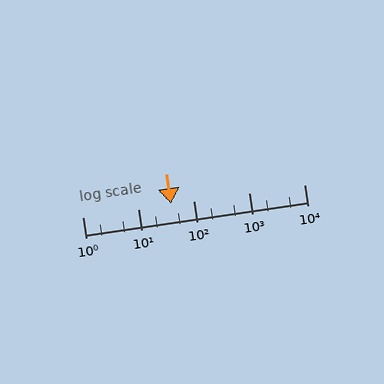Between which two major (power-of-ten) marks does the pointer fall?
The pointer is between 10 and 100.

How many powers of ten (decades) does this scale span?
The scale spans 4 decades, from 1 to 10000.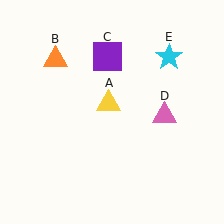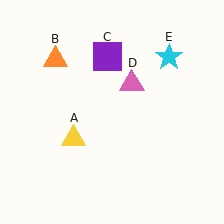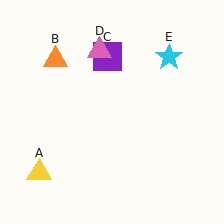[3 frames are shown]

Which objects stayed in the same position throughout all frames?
Orange triangle (object B) and purple square (object C) and cyan star (object E) remained stationary.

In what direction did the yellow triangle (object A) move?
The yellow triangle (object A) moved down and to the left.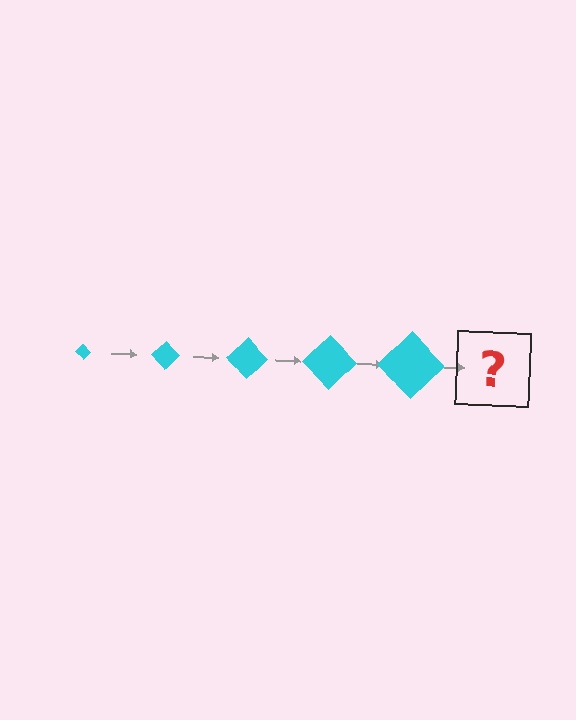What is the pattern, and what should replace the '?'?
The pattern is that the diamond gets progressively larger each step. The '?' should be a cyan diamond, larger than the previous one.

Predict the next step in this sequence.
The next step is a cyan diamond, larger than the previous one.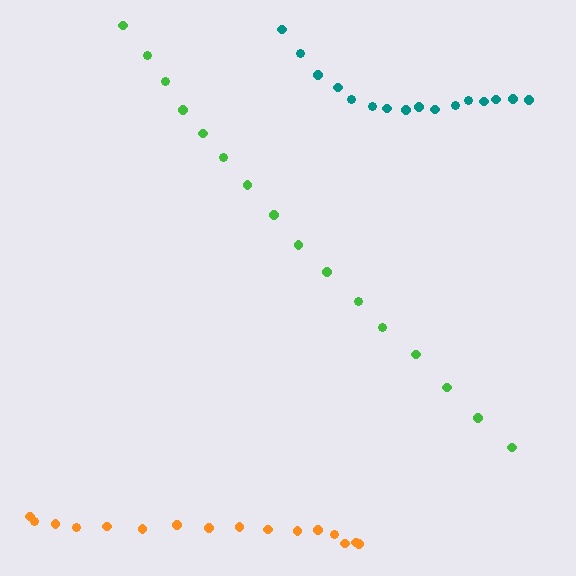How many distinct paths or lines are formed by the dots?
There are 3 distinct paths.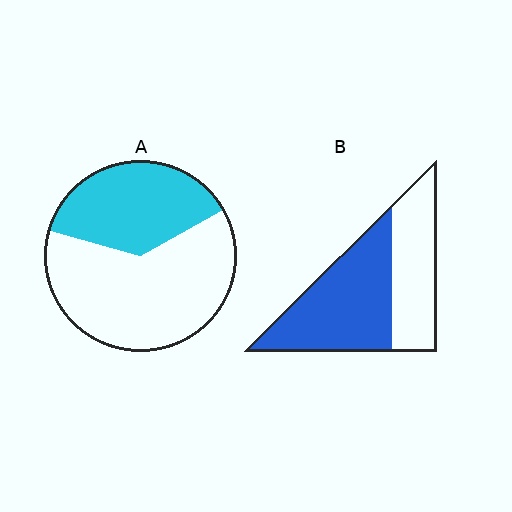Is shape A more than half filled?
No.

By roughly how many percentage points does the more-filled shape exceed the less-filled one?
By roughly 20 percentage points (B over A).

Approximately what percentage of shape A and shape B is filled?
A is approximately 40% and B is approximately 60%.